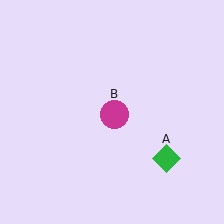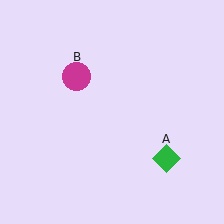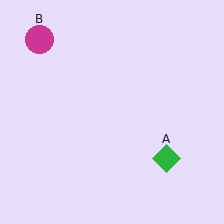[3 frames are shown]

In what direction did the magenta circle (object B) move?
The magenta circle (object B) moved up and to the left.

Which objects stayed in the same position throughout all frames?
Green diamond (object A) remained stationary.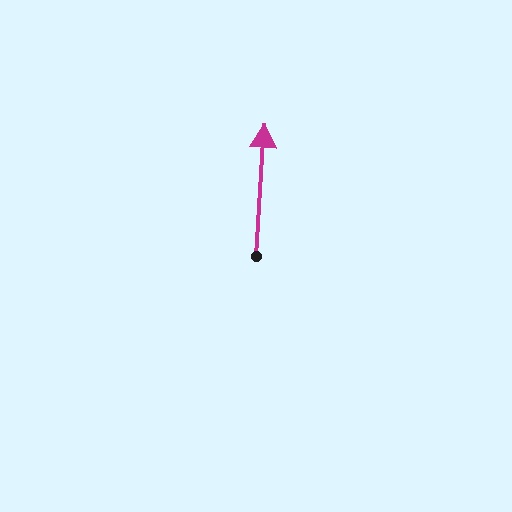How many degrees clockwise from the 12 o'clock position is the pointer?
Approximately 4 degrees.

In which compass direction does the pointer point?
North.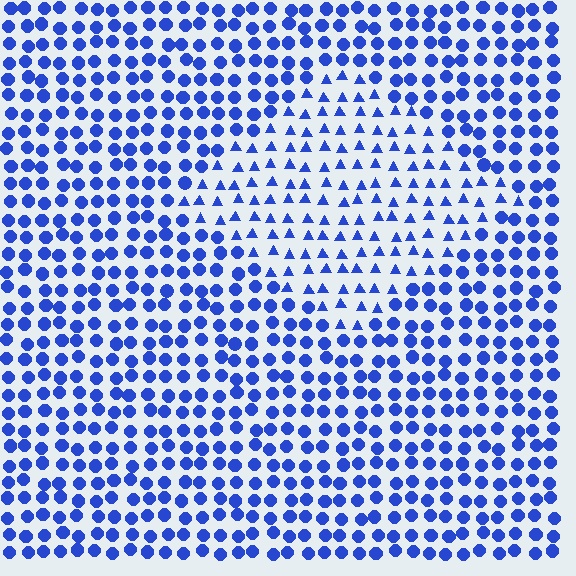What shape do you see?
I see a diamond.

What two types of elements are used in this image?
The image uses triangles inside the diamond region and circles outside it.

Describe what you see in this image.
The image is filled with small blue elements arranged in a uniform grid. A diamond-shaped region contains triangles, while the surrounding area contains circles. The boundary is defined purely by the change in element shape.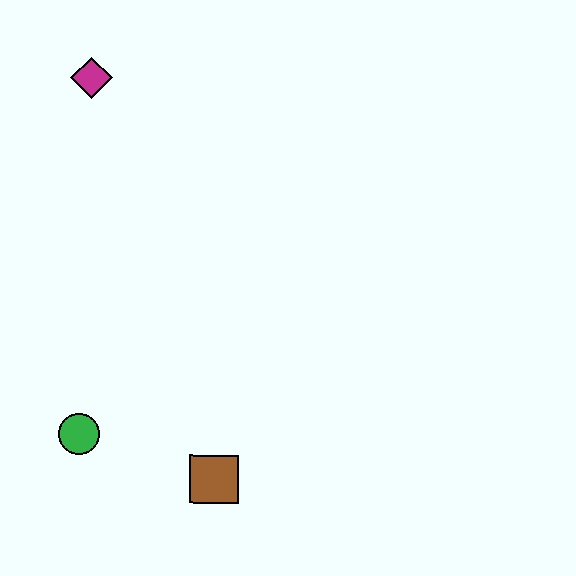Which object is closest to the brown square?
The green circle is closest to the brown square.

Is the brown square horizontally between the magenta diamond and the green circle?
No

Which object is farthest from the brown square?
The magenta diamond is farthest from the brown square.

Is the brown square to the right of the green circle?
Yes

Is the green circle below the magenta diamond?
Yes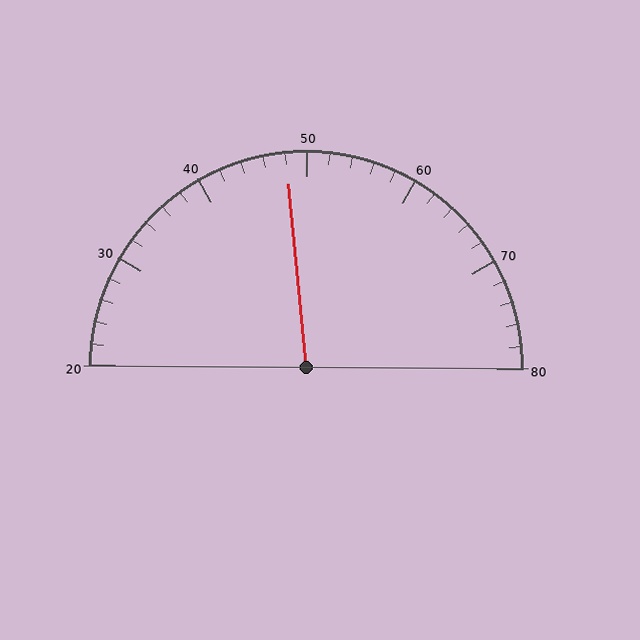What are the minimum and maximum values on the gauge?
The gauge ranges from 20 to 80.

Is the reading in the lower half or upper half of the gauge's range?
The reading is in the lower half of the range (20 to 80).